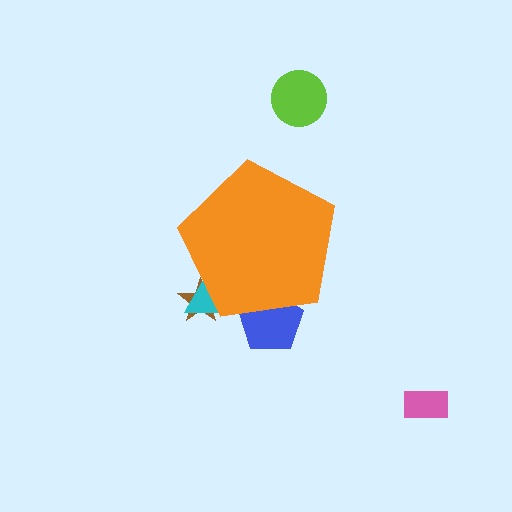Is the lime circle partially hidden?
No, the lime circle is fully visible.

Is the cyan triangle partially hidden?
Yes, the cyan triangle is partially hidden behind the orange pentagon.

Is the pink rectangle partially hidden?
No, the pink rectangle is fully visible.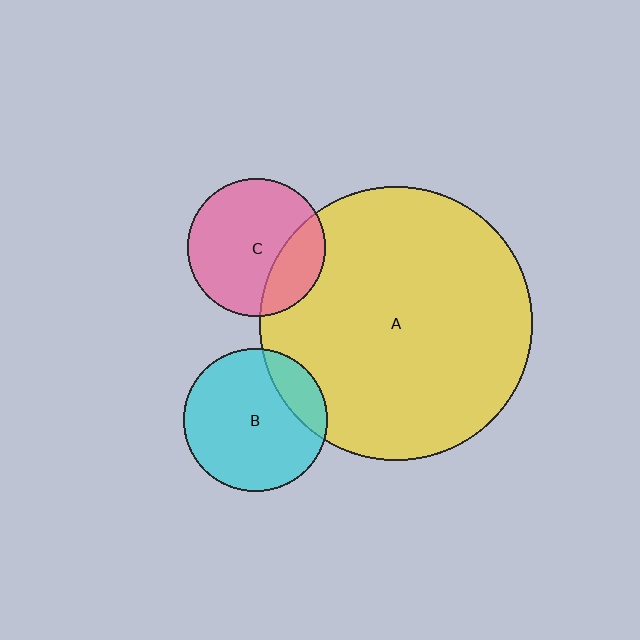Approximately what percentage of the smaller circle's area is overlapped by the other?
Approximately 25%.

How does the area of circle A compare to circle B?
Approximately 3.6 times.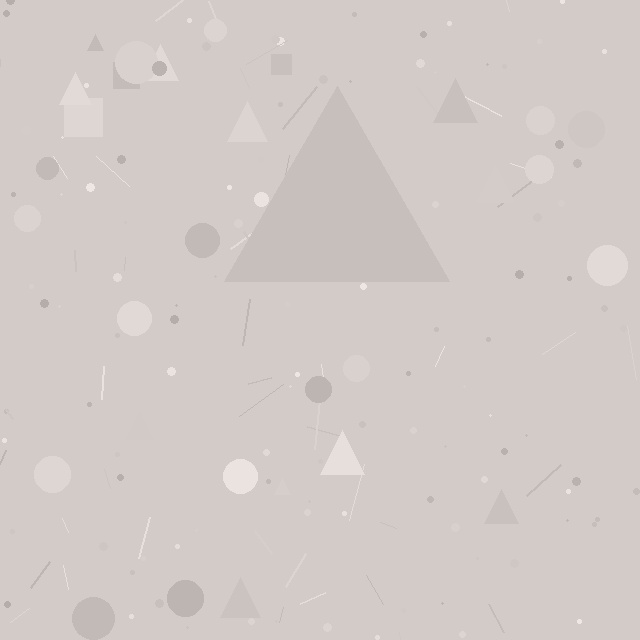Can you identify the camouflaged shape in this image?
The camouflaged shape is a triangle.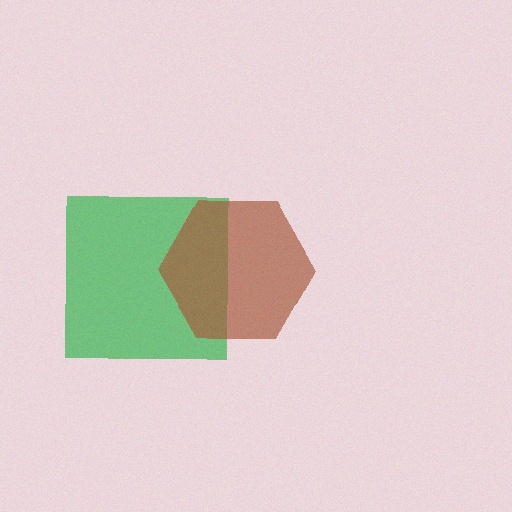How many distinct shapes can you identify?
There are 2 distinct shapes: a green square, a brown hexagon.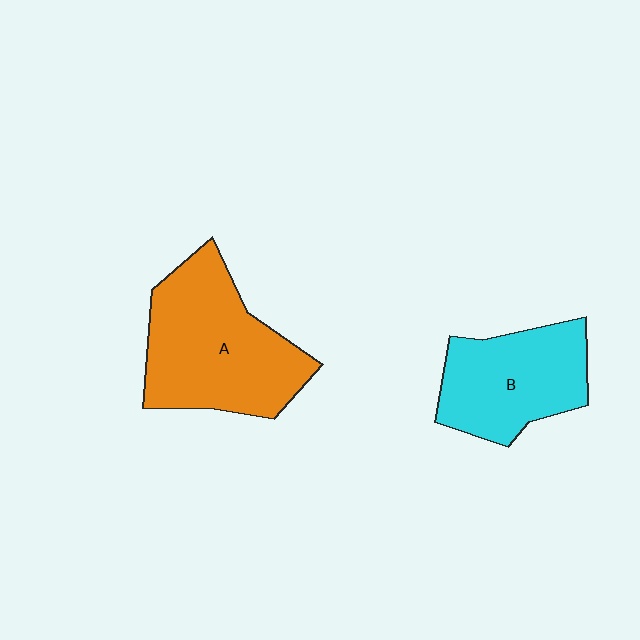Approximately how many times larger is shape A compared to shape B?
Approximately 1.3 times.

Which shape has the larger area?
Shape A (orange).